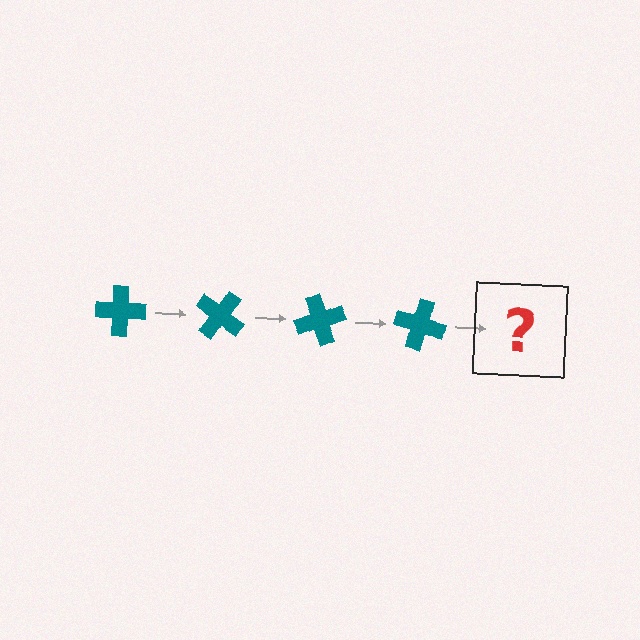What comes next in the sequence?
The next element should be a teal cross rotated 140 degrees.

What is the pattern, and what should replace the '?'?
The pattern is that the cross rotates 35 degrees each step. The '?' should be a teal cross rotated 140 degrees.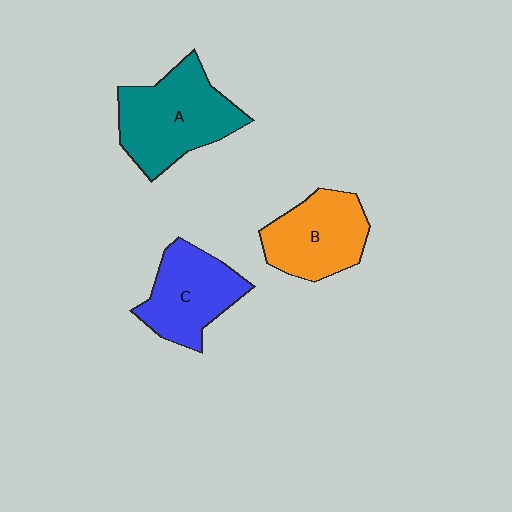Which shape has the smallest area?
Shape C (blue).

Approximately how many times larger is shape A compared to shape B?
Approximately 1.3 times.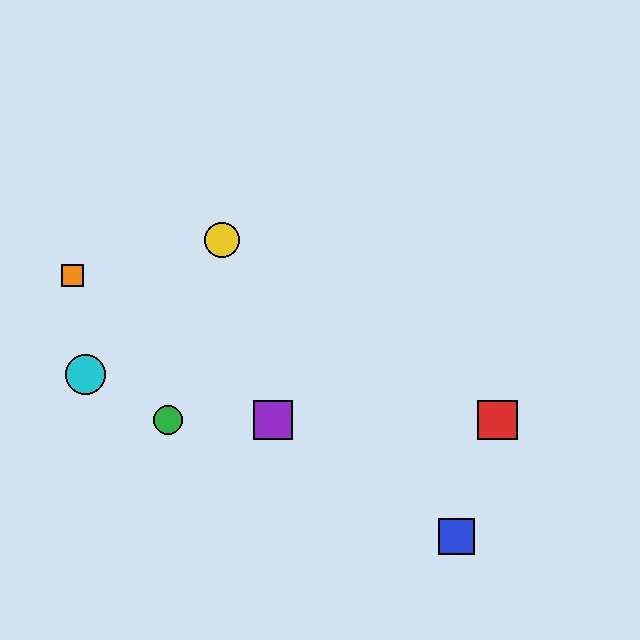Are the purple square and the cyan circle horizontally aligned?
No, the purple square is at y≈420 and the cyan circle is at y≈374.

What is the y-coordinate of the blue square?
The blue square is at y≈537.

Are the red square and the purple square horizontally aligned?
Yes, both are at y≈420.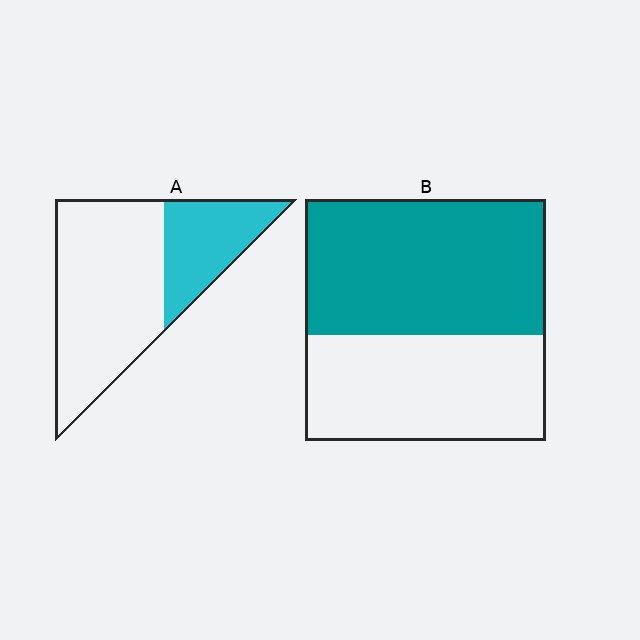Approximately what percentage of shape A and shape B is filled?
A is approximately 30% and B is approximately 55%.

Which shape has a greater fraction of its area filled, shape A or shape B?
Shape B.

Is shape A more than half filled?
No.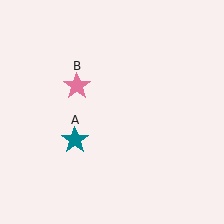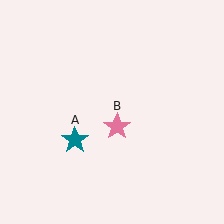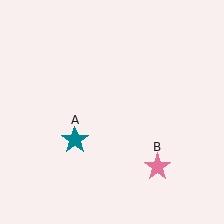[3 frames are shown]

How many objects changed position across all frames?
1 object changed position: pink star (object B).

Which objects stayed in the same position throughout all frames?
Teal star (object A) remained stationary.